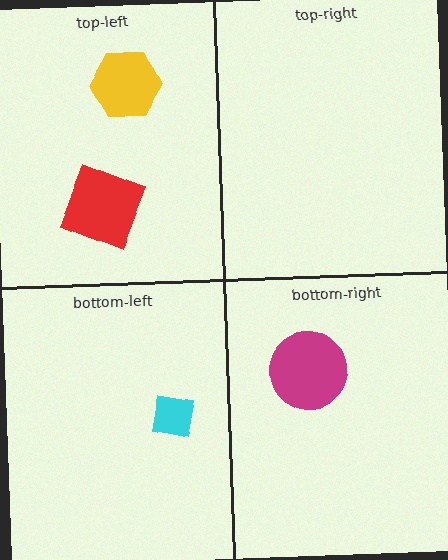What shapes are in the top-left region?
The yellow hexagon, the red square.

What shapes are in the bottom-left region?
The cyan square.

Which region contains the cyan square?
The bottom-left region.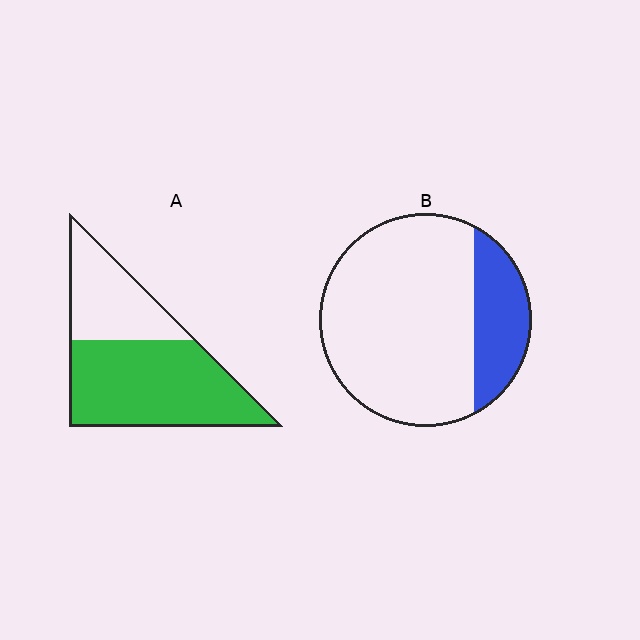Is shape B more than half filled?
No.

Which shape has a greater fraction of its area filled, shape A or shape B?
Shape A.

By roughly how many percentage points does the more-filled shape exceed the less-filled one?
By roughly 45 percentage points (A over B).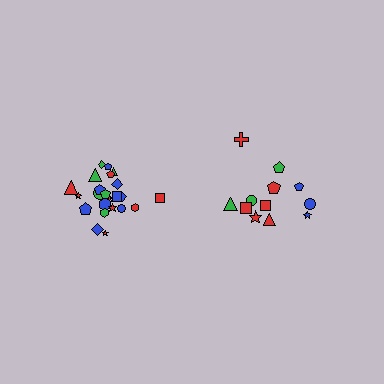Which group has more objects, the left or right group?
The left group.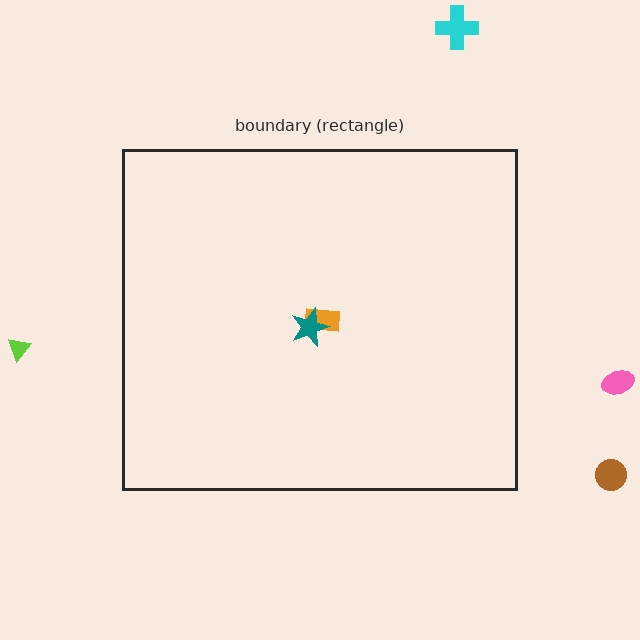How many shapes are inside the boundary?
2 inside, 4 outside.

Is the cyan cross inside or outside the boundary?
Outside.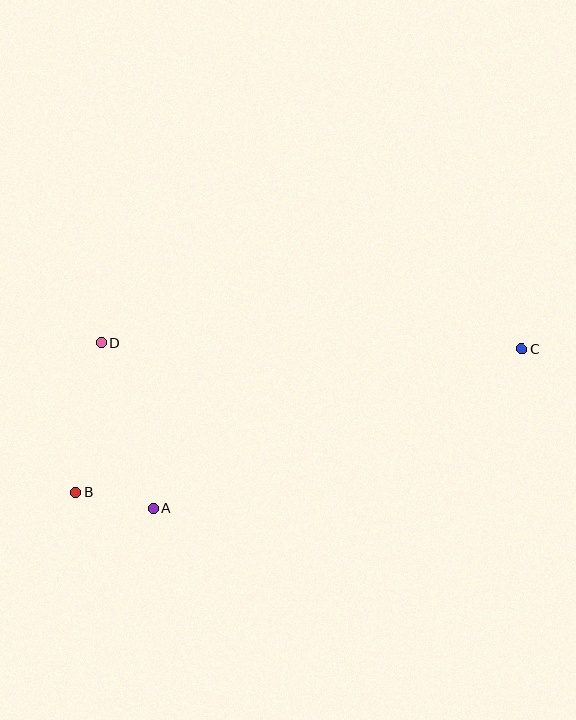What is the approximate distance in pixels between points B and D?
The distance between B and D is approximately 151 pixels.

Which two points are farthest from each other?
Points B and C are farthest from each other.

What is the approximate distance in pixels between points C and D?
The distance between C and D is approximately 420 pixels.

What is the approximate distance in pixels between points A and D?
The distance between A and D is approximately 173 pixels.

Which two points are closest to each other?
Points A and B are closest to each other.